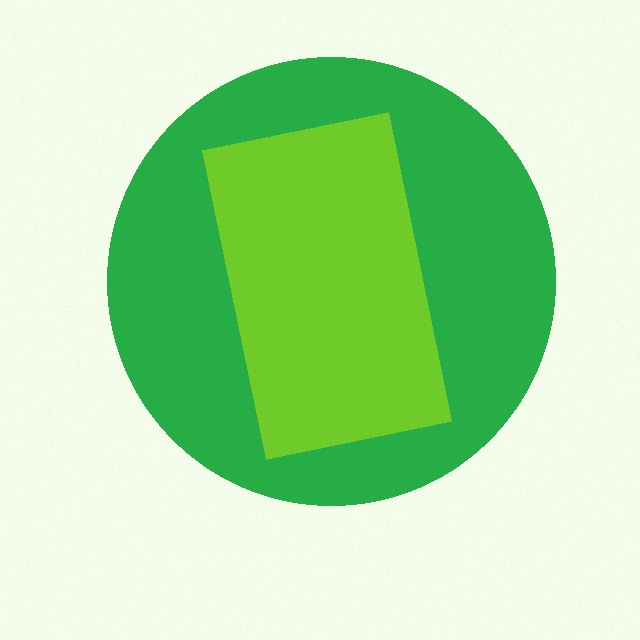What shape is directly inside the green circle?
The lime rectangle.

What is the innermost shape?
The lime rectangle.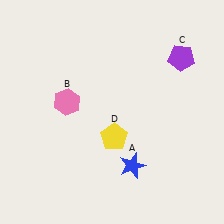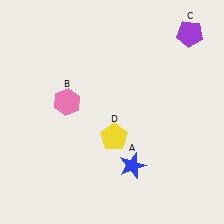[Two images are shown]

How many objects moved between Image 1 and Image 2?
1 object moved between the two images.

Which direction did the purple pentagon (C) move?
The purple pentagon (C) moved up.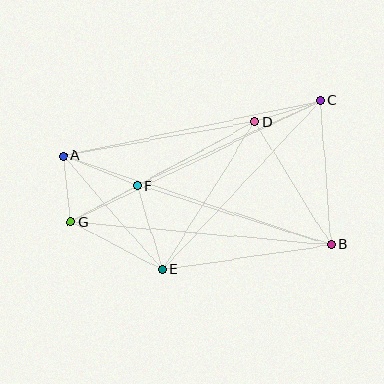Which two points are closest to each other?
Points A and G are closest to each other.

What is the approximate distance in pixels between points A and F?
The distance between A and F is approximately 80 pixels.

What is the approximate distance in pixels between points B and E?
The distance between B and E is approximately 170 pixels.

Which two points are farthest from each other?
Points A and B are farthest from each other.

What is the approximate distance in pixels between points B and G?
The distance between B and G is approximately 261 pixels.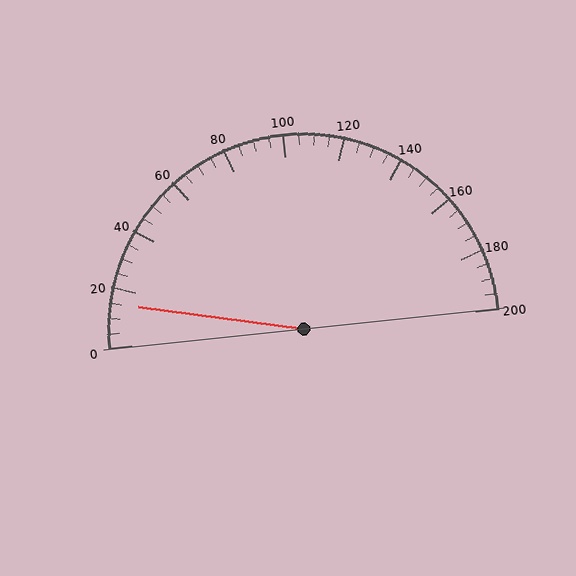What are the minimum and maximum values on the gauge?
The gauge ranges from 0 to 200.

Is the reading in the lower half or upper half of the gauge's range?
The reading is in the lower half of the range (0 to 200).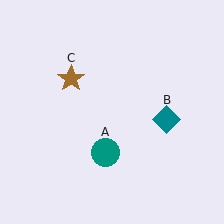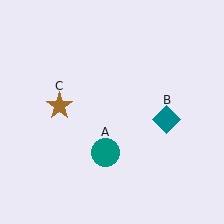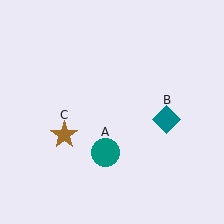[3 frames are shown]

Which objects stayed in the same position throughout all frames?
Teal circle (object A) and teal diamond (object B) remained stationary.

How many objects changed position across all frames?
1 object changed position: brown star (object C).